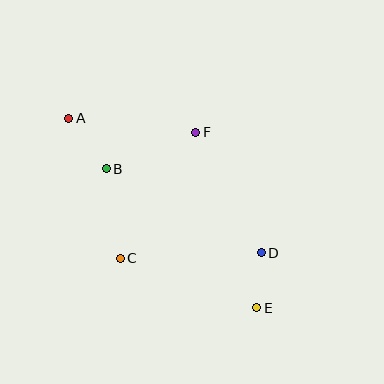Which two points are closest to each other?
Points D and E are closest to each other.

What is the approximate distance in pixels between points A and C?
The distance between A and C is approximately 149 pixels.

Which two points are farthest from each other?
Points A and E are farthest from each other.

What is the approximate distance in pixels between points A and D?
The distance between A and D is approximately 235 pixels.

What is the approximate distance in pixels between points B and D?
The distance between B and D is approximately 177 pixels.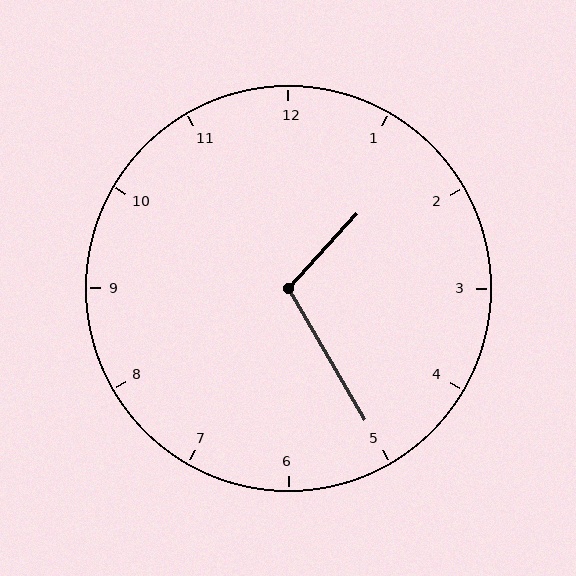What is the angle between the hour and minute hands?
Approximately 108 degrees.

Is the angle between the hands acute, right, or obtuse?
It is obtuse.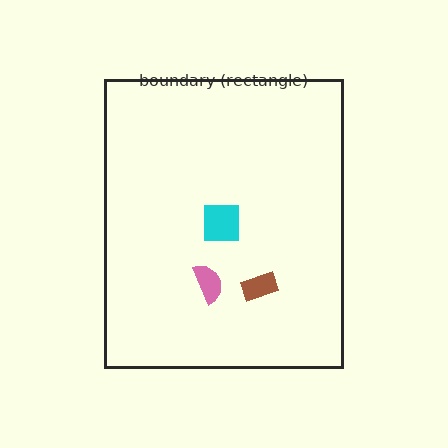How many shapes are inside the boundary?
3 inside, 0 outside.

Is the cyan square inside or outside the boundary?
Inside.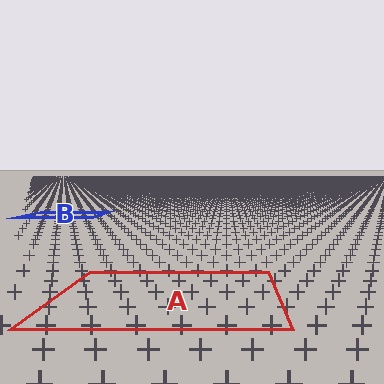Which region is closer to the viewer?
Region A is closer. The texture elements there are larger and more spread out.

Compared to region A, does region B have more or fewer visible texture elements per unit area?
Region B has more texture elements per unit area — they are packed more densely because it is farther away.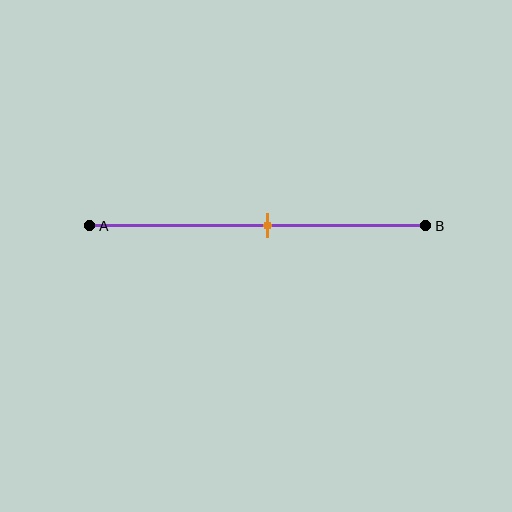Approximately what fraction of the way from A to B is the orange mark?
The orange mark is approximately 55% of the way from A to B.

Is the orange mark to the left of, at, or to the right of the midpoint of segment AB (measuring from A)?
The orange mark is approximately at the midpoint of segment AB.